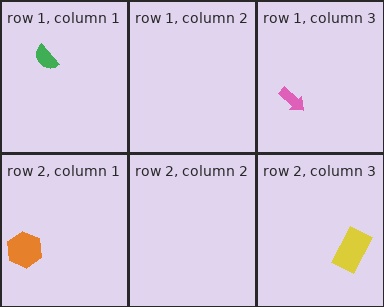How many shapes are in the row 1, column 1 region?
1.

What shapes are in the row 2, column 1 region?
The orange hexagon.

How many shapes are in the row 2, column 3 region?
1.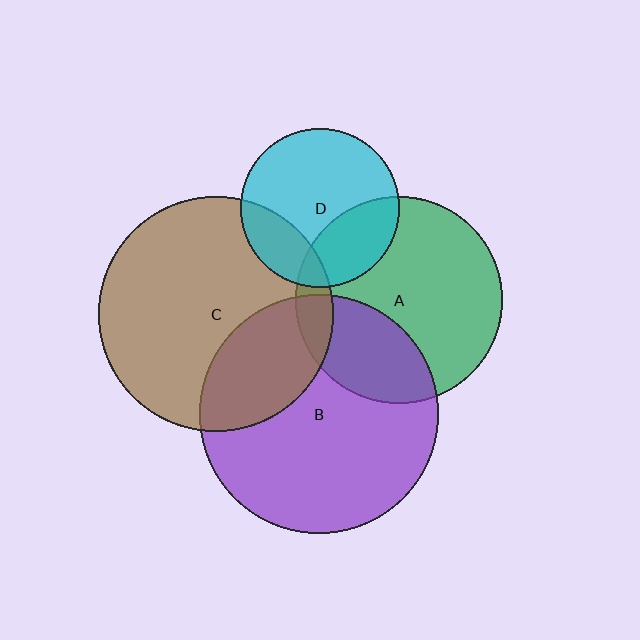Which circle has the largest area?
Circle B (purple).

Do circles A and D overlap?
Yes.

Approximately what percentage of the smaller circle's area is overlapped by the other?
Approximately 30%.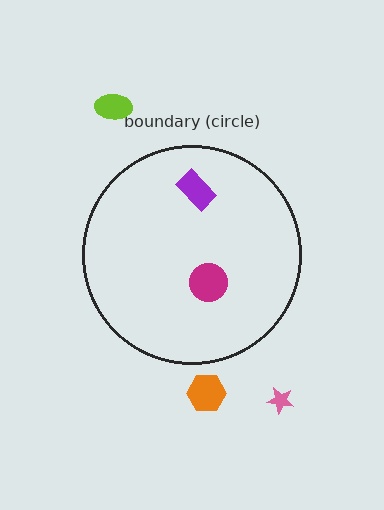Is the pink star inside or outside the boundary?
Outside.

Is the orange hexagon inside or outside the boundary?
Outside.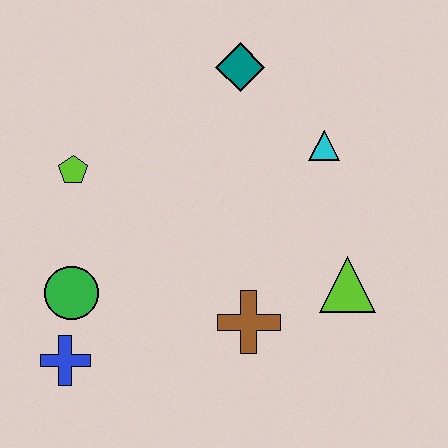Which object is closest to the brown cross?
The lime triangle is closest to the brown cross.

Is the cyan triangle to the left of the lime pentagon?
No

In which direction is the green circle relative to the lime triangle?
The green circle is to the left of the lime triangle.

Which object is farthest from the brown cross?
The teal diamond is farthest from the brown cross.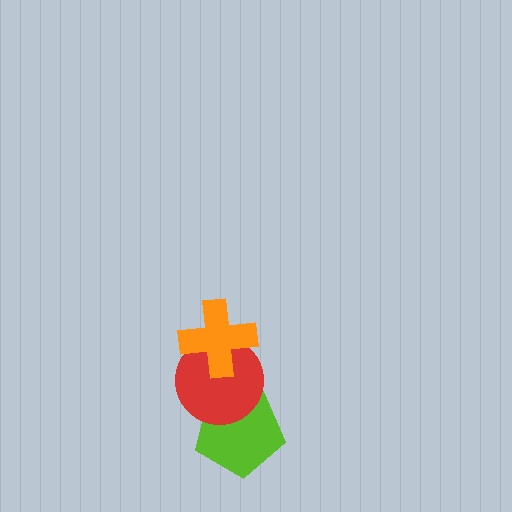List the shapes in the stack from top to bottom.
From top to bottom: the orange cross, the red circle, the lime pentagon.